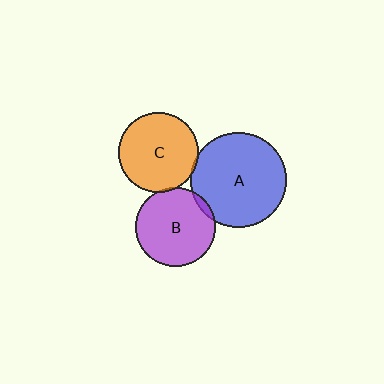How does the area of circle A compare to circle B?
Approximately 1.4 times.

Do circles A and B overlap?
Yes.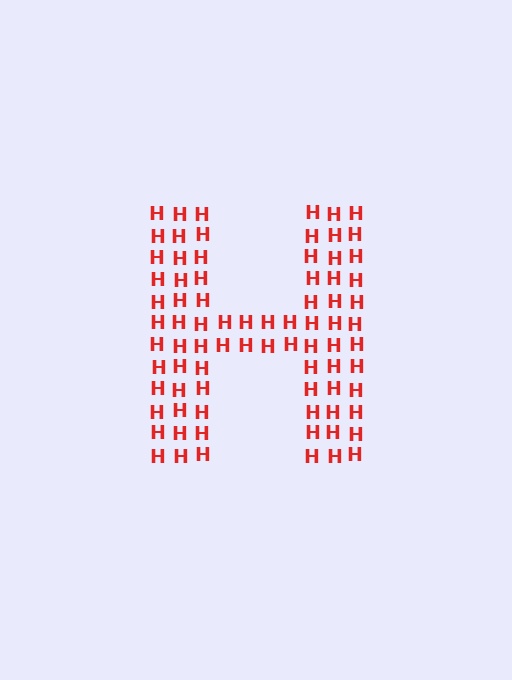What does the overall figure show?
The overall figure shows the letter H.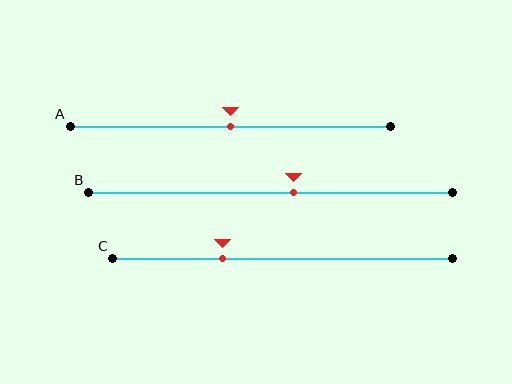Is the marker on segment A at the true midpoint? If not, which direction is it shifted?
Yes, the marker on segment A is at the true midpoint.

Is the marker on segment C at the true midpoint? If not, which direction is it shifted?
No, the marker on segment C is shifted to the left by about 18% of the segment length.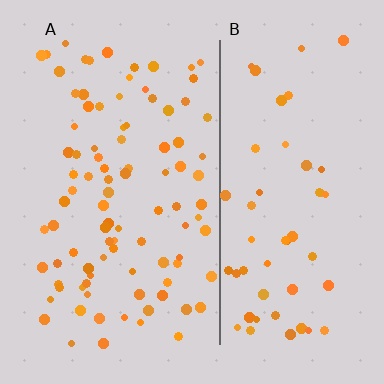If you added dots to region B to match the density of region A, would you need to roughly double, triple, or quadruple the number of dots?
Approximately double.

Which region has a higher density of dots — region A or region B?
A (the left).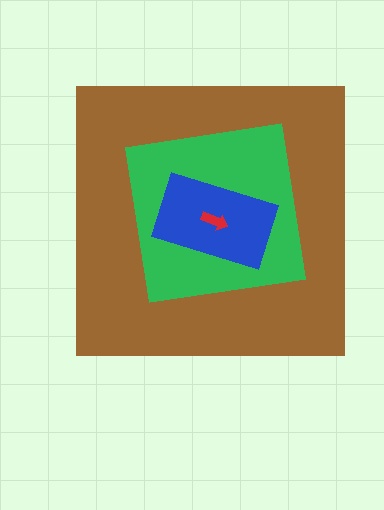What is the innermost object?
The red arrow.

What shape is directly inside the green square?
The blue rectangle.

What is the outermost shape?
The brown square.